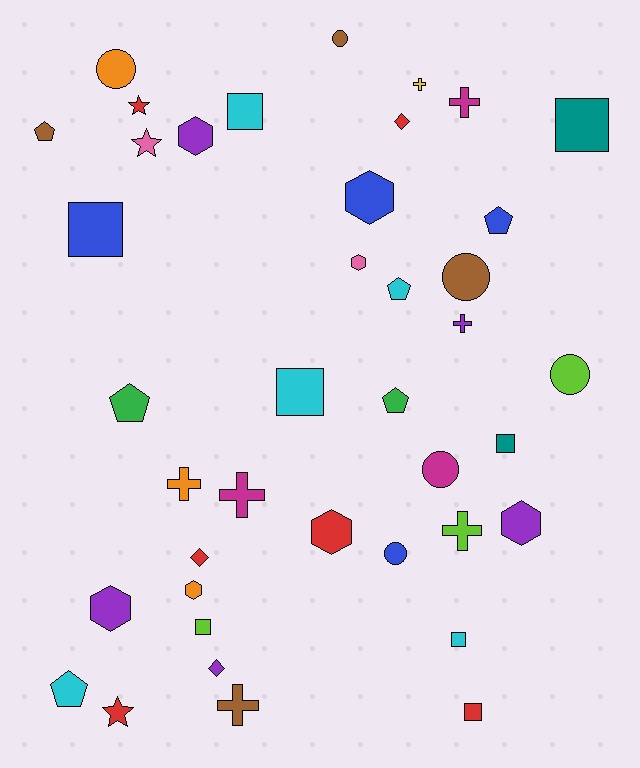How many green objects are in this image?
There are 2 green objects.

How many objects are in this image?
There are 40 objects.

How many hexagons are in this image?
There are 7 hexagons.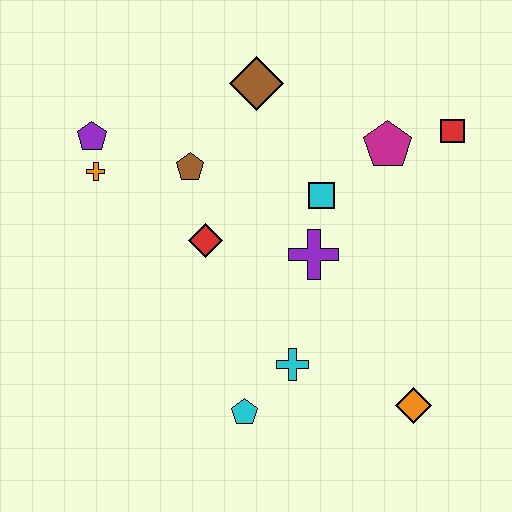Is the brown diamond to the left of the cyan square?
Yes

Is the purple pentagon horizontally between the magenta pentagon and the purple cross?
No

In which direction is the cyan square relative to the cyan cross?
The cyan square is above the cyan cross.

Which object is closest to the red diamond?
The brown pentagon is closest to the red diamond.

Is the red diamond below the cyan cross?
No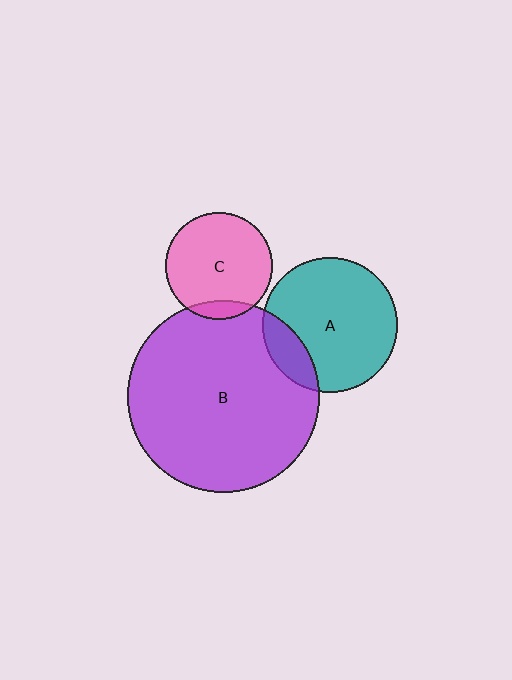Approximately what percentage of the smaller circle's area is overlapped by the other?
Approximately 15%.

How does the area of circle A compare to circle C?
Approximately 1.6 times.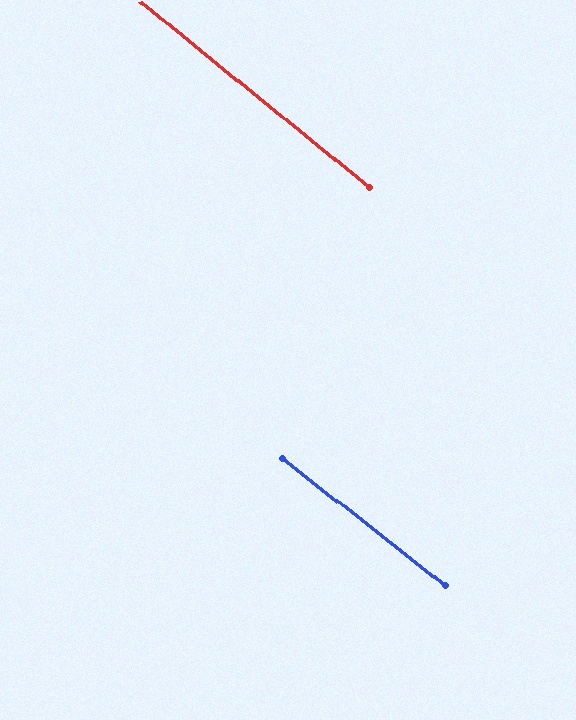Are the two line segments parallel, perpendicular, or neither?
Parallel — their directions differ by only 1.2°.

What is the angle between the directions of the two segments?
Approximately 1 degree.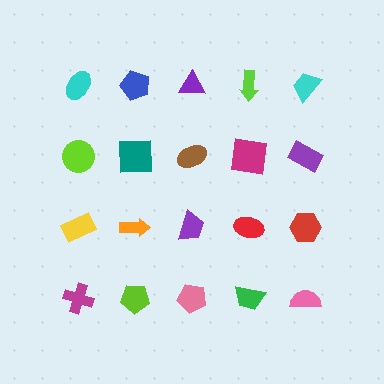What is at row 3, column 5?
A red hexagon.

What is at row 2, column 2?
A teal square.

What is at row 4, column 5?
A pink semicircle.